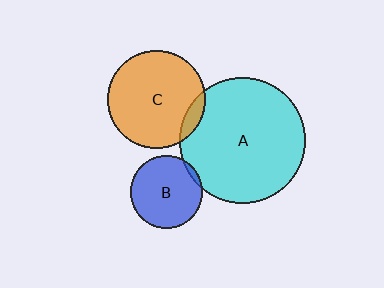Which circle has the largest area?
Circle A (cyan).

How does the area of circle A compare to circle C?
Approximately 1.7 times.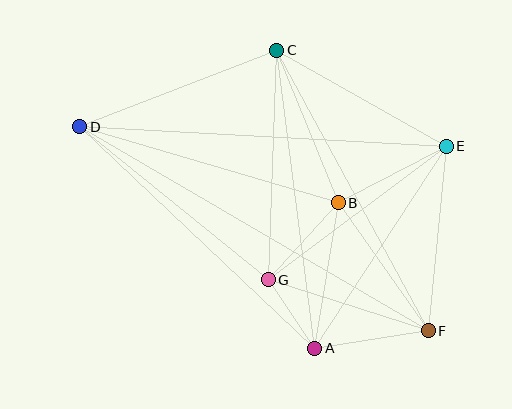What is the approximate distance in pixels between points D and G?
The distance between D and G is approximately 243 pixels.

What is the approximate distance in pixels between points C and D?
The distance between C and D is approximately 211 pixels.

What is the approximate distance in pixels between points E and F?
The distance between E and F is approximately 186 pixels.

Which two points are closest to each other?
Points A and G are closest to each other.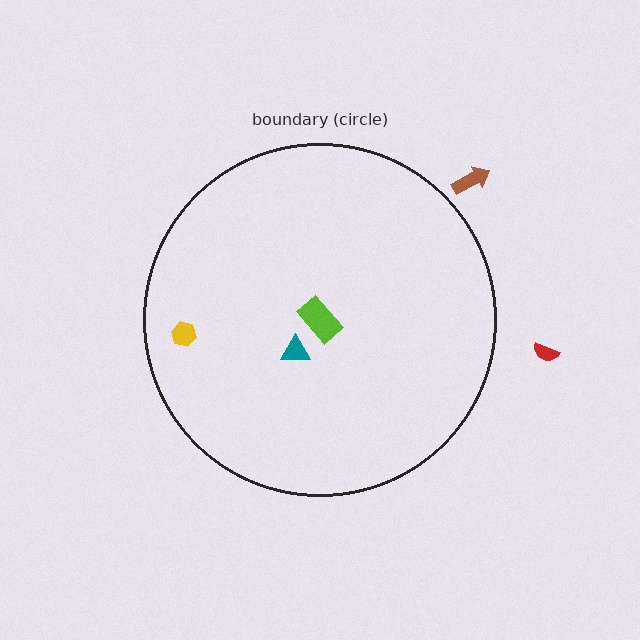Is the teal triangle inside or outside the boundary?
Inside.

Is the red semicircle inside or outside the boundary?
Outside.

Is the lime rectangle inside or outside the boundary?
Inside.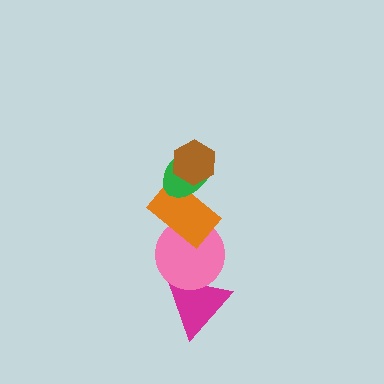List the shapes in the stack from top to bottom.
From top to bottom: the brown hexagon, the green ellipse, the orange rectangle, the pink circle, the magenta triangle.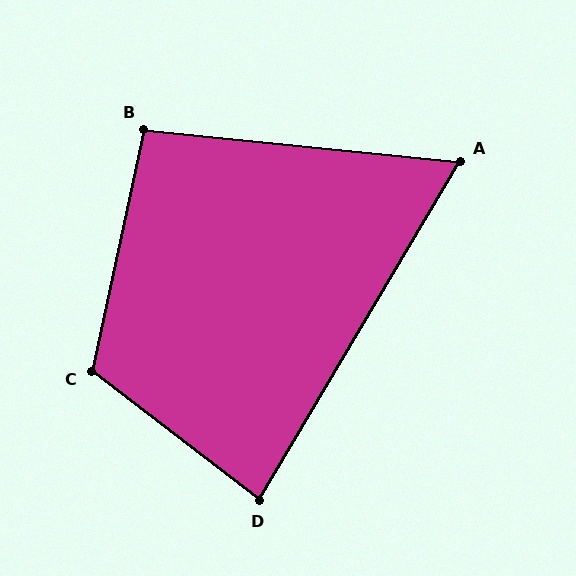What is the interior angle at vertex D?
Approximately 83 degrees (acute).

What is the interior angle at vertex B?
Approximately 97 degrees (obtuse).